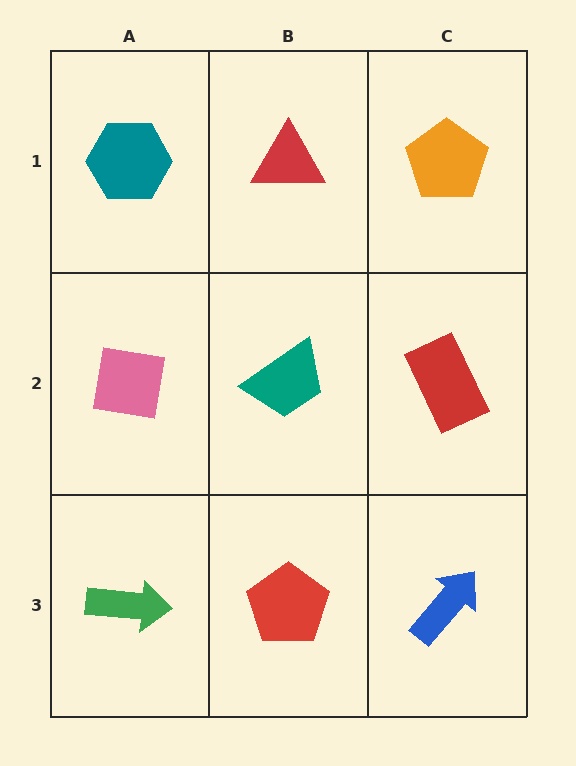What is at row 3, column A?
A green arrow.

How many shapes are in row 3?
3 shapes.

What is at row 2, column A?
A pink square.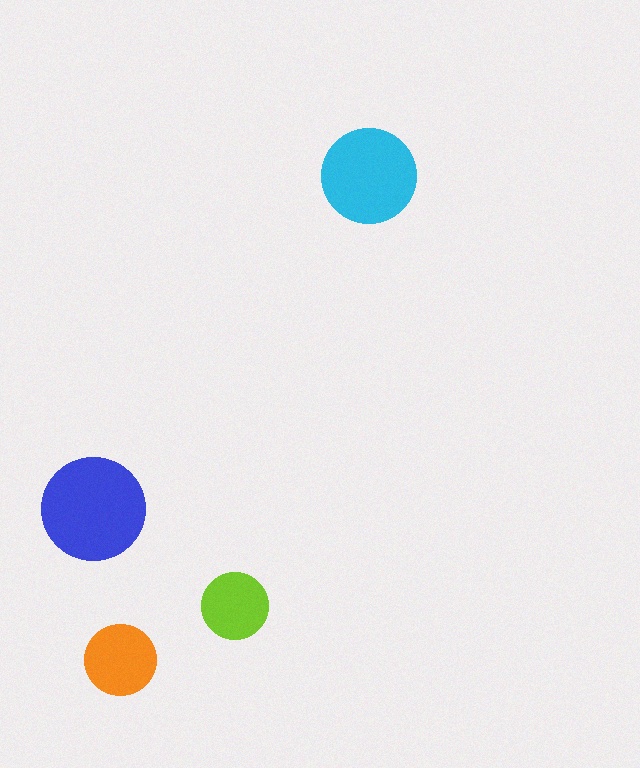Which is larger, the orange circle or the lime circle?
The orange one.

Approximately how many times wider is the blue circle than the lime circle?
About 1.5 times wider.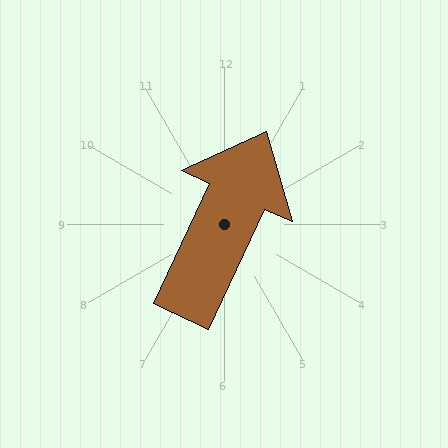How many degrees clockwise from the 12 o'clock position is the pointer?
Approximately 25 degrees.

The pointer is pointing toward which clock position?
Roughly 1 o'clock.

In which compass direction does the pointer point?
Northeast.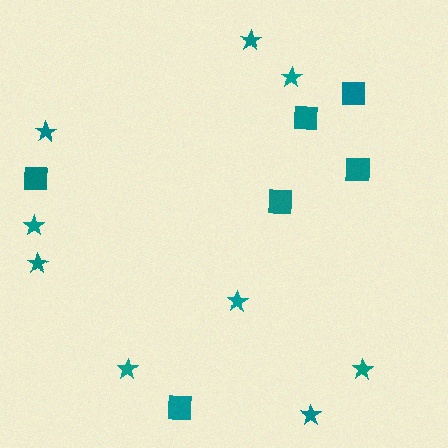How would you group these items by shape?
There are 2 groups: one group of squares (6) and one group of stars (9).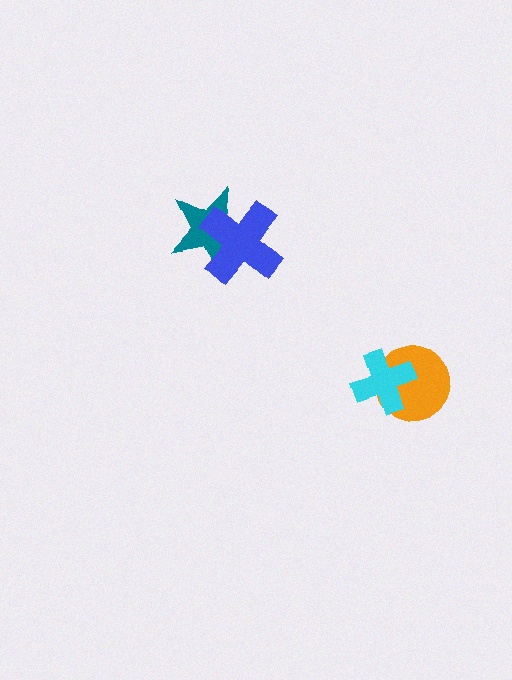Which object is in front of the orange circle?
The cyan cross is in front of the orange circle.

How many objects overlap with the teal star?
1 object overlaps with the teal star.